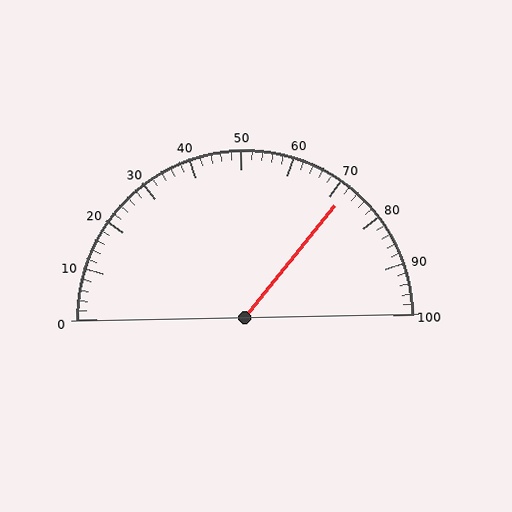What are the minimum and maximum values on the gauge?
The gauge ranges from 0 to 100.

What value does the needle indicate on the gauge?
The needle indicates approximately 72.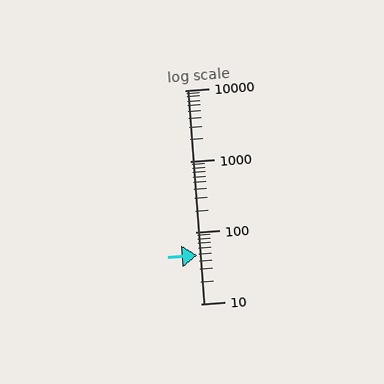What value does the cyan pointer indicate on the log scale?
The pointer indicates approximately 48.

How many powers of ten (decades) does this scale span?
The scale spans 3 decades, from 10 to 10000.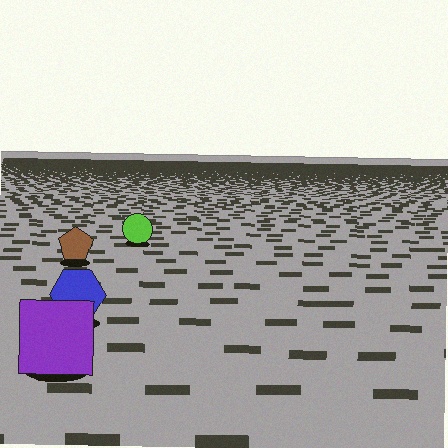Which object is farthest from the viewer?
The lime circle is farthest from the viewer. It appears smaller and the ground texture around it is denser.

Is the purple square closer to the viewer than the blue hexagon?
Yes. The purple square is closer — you can tell from the texture gradient: the ground texture is coarser near it.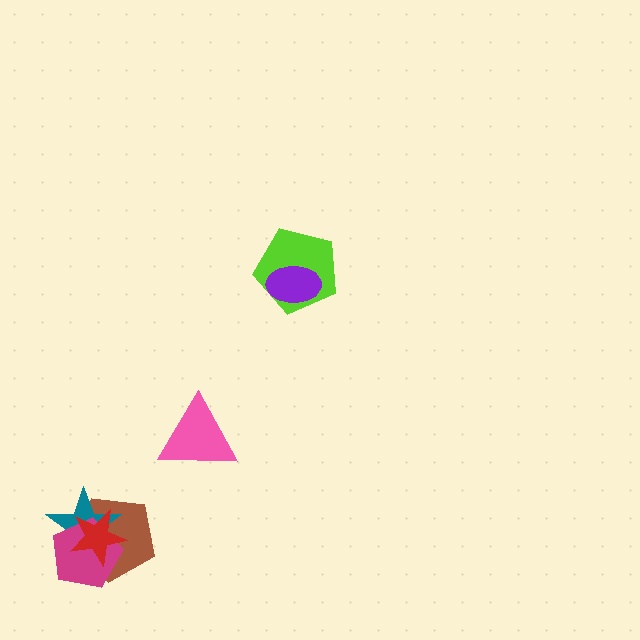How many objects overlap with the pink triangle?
0 objects overlap with the pink triangle.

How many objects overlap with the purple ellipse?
1 object overlaps with the purple ellipse.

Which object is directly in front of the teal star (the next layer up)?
The magenta pentagon is directly in front of the teal star.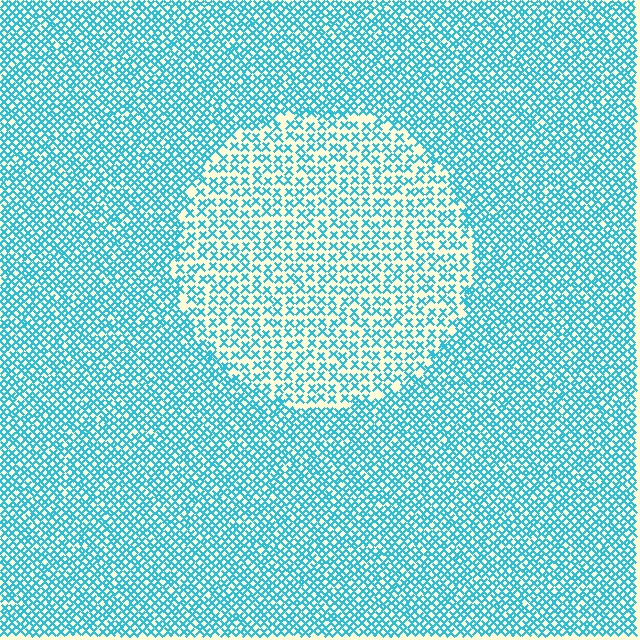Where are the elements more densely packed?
The elements are more densely packed outside the circle boundary.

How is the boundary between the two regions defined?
The boundary is defined by a change in element density (approximately 1.8x ratio). All elements are the same color, size, and shape.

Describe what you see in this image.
The image contains small cyan elements arranged at two different densities. A circle-shaped region is visible where the elements are less densely packed than the surrounding area.